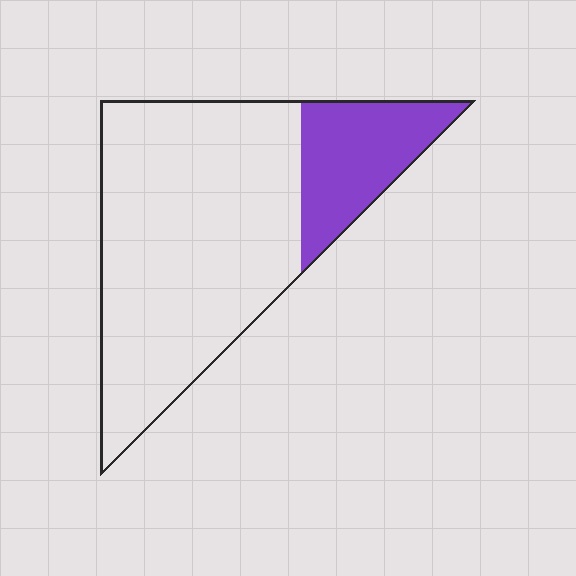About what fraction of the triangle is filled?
About one fifth (1/5).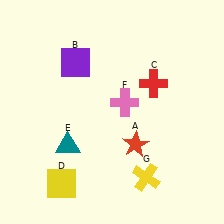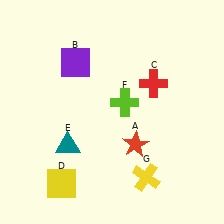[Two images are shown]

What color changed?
The cross (F) changed from pink in Image 1 to lime in Image 2.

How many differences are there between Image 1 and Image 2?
There is 1 difference between the two images.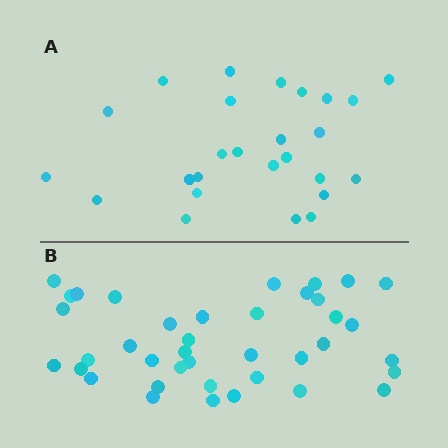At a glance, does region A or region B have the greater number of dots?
Region B (the bottom region) has more dots.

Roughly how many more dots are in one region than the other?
Region B has approximately 15 more dots than region A.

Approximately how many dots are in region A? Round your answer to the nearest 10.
About 30 dots. (The exact count is 26, which rounds to 30.)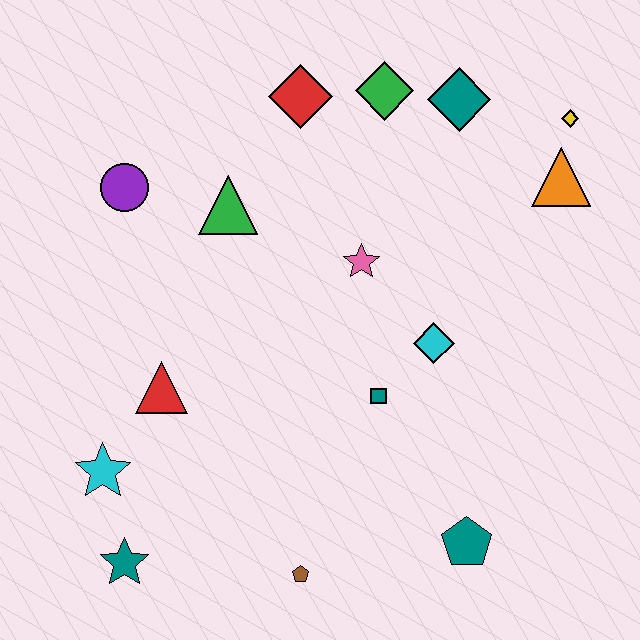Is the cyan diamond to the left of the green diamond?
No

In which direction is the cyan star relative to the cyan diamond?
The cyan star is to the left of the cyan diamond.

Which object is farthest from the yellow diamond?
The teal star is farthest from the yellow diamond.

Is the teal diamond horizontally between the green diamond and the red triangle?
No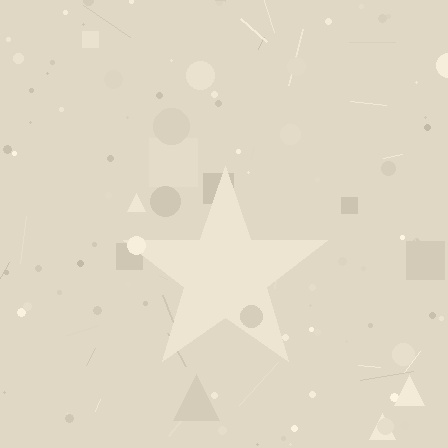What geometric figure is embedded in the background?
A star is embedded in the background.